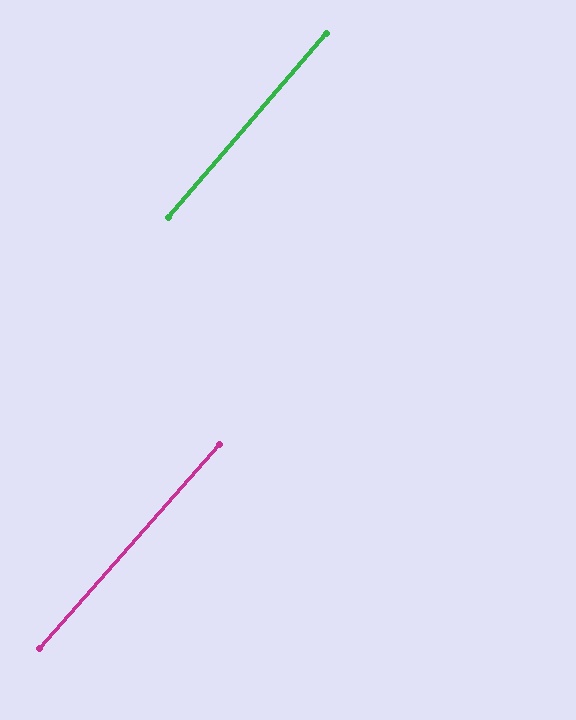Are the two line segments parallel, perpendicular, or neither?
Parallel — their directions differ by only 1.0°.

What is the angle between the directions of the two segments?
Approximately 1 degree.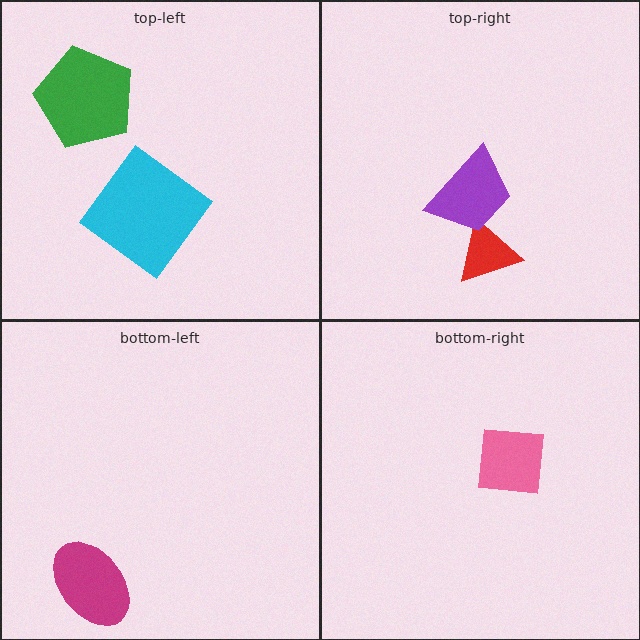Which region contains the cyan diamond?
The top-left region.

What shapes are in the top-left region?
The green pentagon, the cyan diamond.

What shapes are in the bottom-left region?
The magenta ellipse.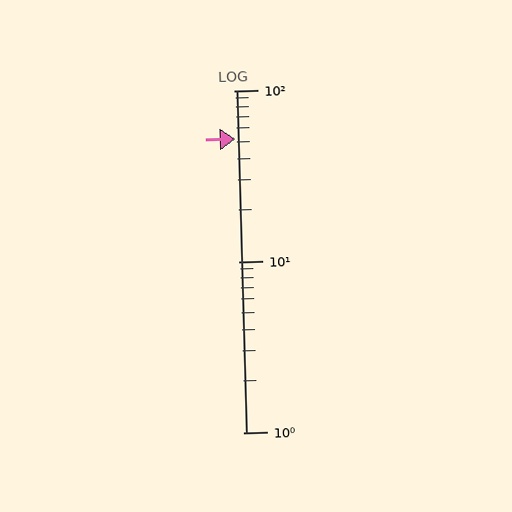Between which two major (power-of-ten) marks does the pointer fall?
The pointer is between 10 and 100.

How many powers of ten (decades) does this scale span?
The scale spans 2 decades, from 1 to 100.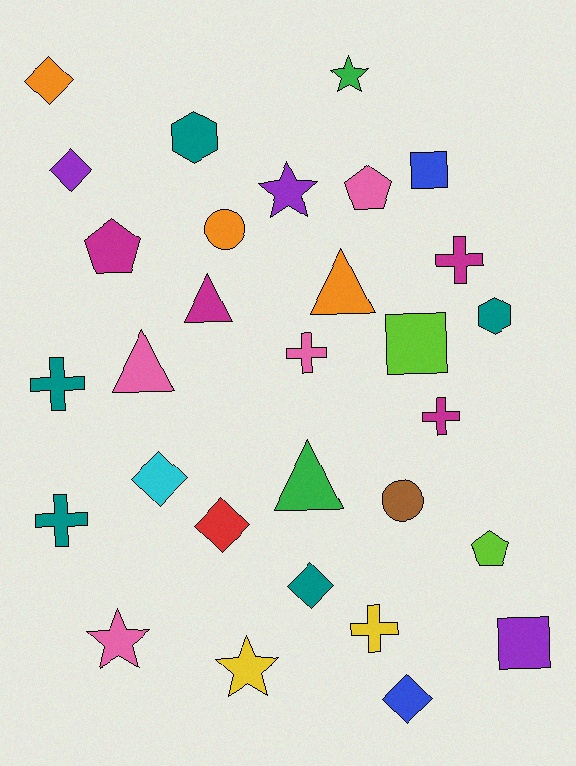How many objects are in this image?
There are 30 objects.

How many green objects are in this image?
There are 2 green objects.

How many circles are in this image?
There are 2 circles.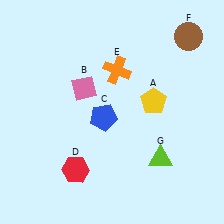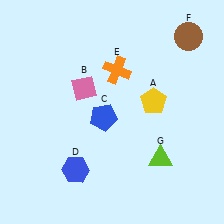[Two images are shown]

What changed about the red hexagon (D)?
In Image 1, D is red. In Image 2, it changed to blue.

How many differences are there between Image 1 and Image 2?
There is 1 difference between the two images.